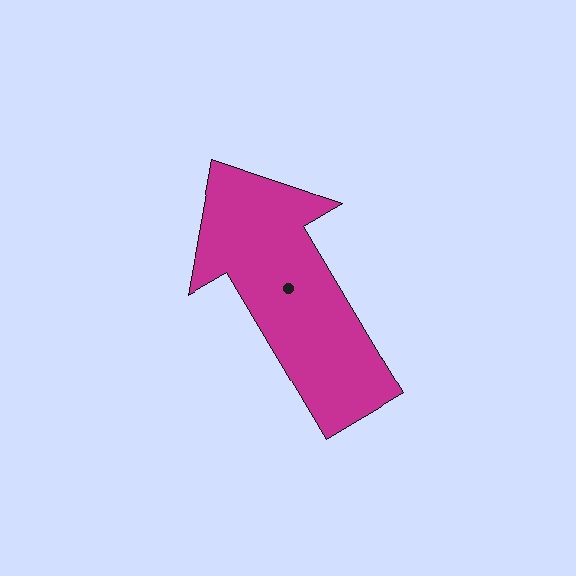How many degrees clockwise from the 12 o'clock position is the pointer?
Approximately 329 degrees.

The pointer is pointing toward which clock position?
Roughly 11 o'clock.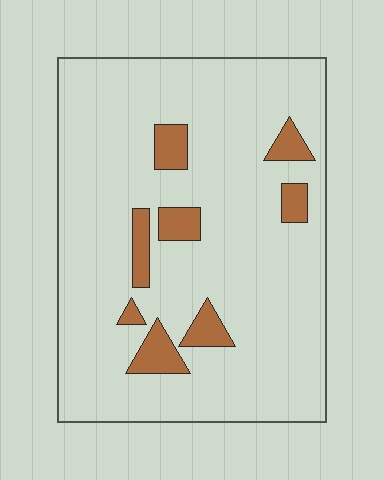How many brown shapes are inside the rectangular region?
8.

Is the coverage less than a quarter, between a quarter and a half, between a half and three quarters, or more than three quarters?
Less than a quarter.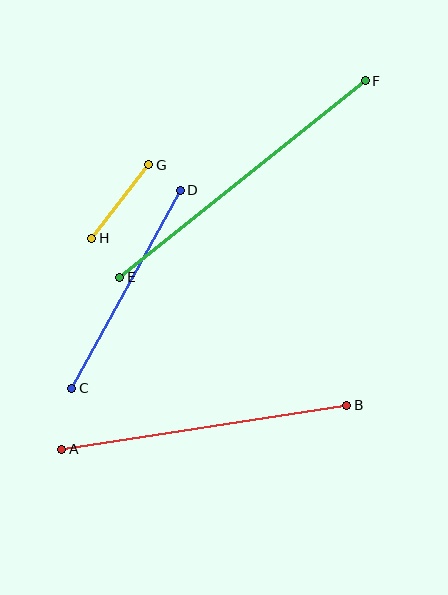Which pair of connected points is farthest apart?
Points E and F are farthest apart.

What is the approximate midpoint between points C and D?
The midpoint is at approximately (126, 289) pixels.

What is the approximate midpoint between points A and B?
The midpoint is at approximately (204, 427) pixels.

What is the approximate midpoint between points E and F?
The midpoint is at approximately (242, 179) pixels.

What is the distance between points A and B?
The distance is approximately 288 pixels.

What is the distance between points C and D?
The distance is approximately 225 pixels.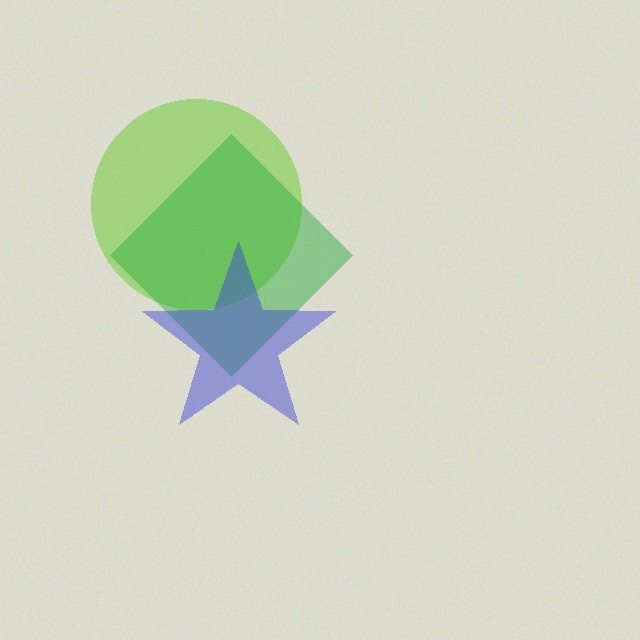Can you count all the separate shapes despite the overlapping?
Yes, there are 3 separate shapes.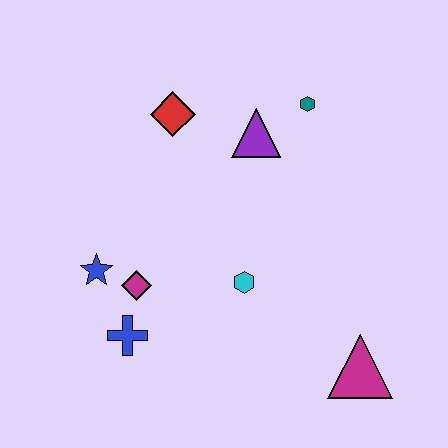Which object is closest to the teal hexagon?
The purple triangle is closest to the teal hexagon.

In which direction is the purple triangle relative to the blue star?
The purple triangle is to the right of the blue star.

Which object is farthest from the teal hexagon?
The blue cross is farthest from the teal hexagon.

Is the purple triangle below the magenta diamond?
No